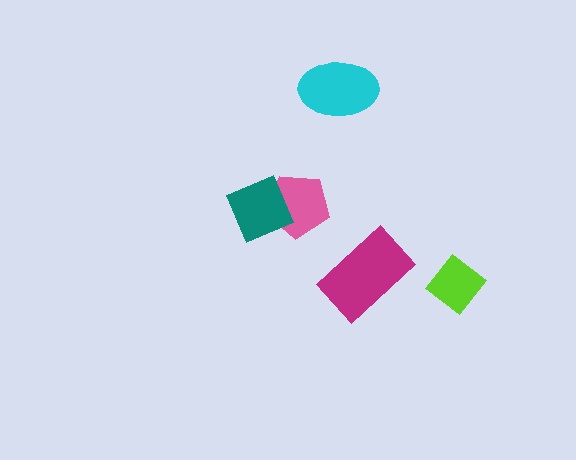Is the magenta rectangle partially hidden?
No, no other shape covers it.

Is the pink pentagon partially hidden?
Yes, it is partially covered by another shape.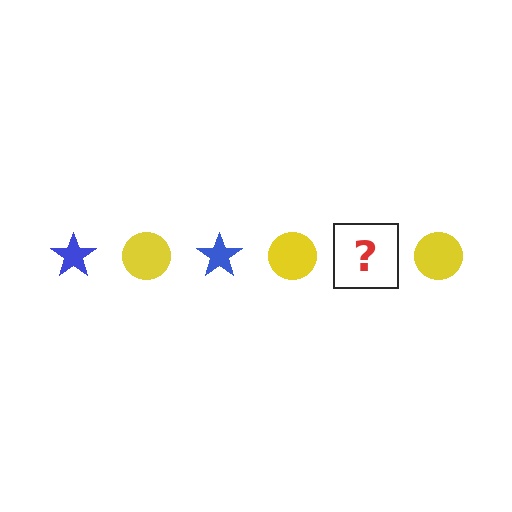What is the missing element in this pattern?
The missing element is a blue star.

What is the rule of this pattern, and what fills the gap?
The rule is that the pattern alternates between blue star and yellow circle. The gap should be filled with a blue star.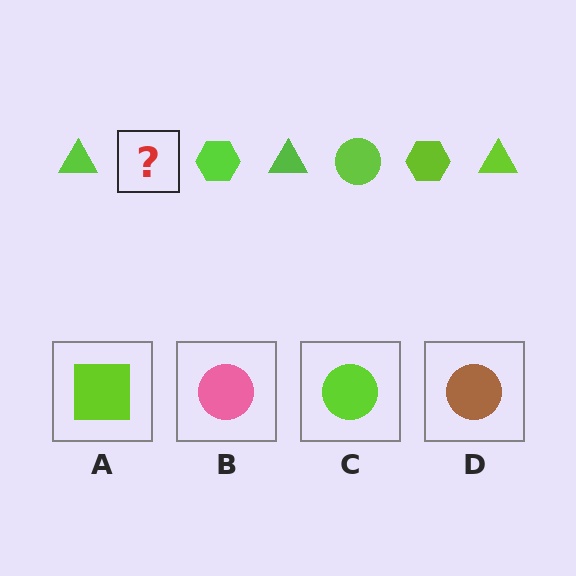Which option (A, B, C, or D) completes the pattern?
C.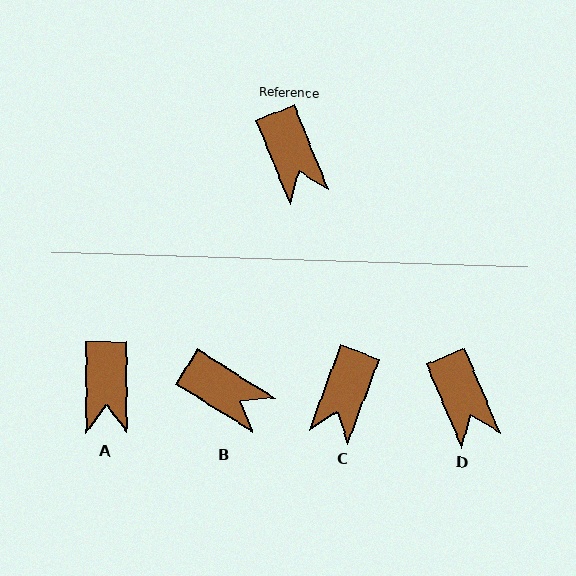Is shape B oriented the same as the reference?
No, it is off by about 35 degrees.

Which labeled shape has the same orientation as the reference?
D.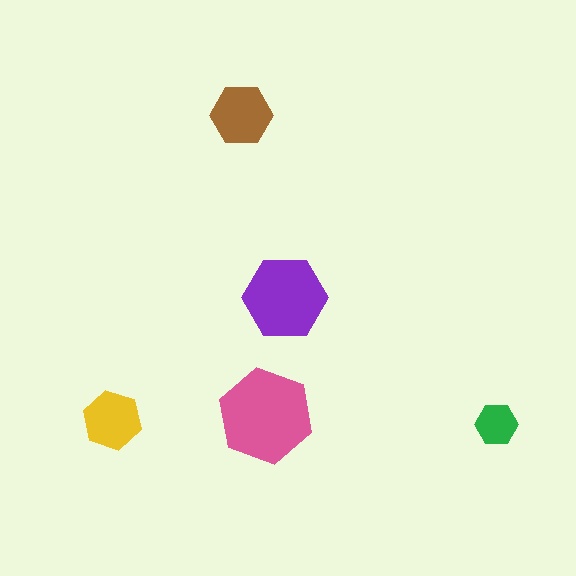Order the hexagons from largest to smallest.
the pink one, the purple one, the brown one, the yellow one, the green one.